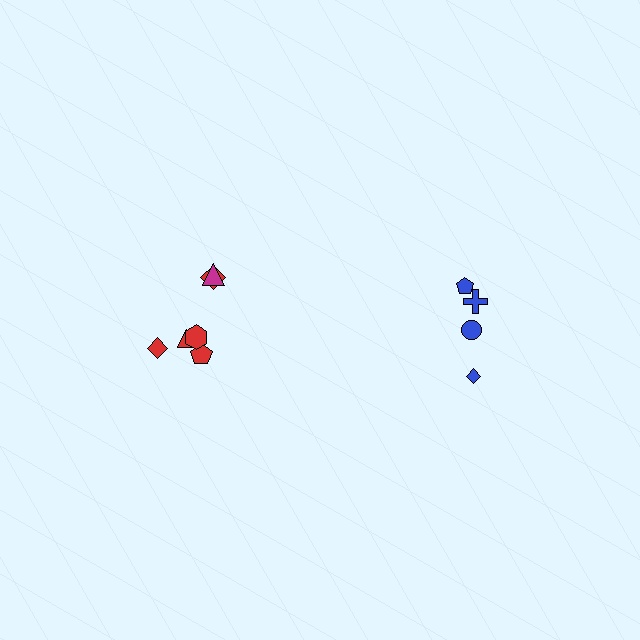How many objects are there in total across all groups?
There are 10 objects.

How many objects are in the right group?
There are 4 objects.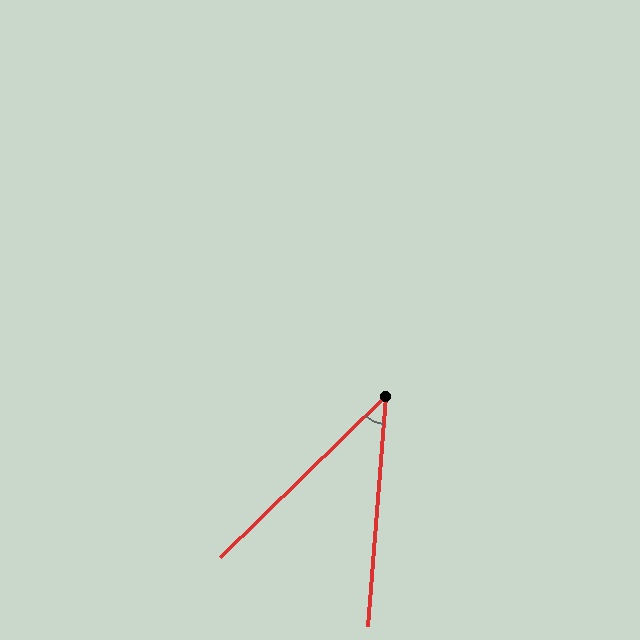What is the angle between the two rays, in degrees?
Approximately 41 degrees.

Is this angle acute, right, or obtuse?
It is acute.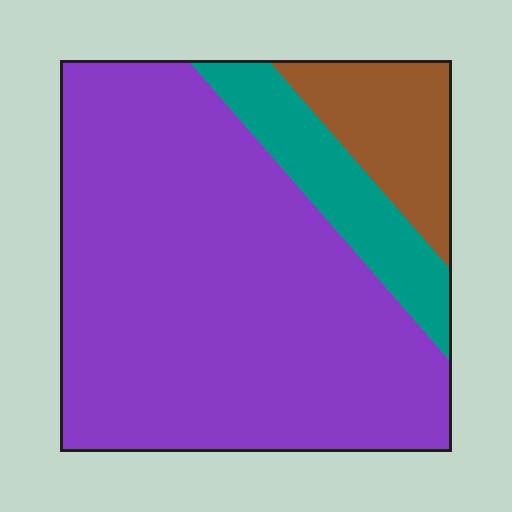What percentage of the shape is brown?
Brown takes up about one eighth (1/8) of the shape.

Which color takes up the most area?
Purple, at roughly 75%.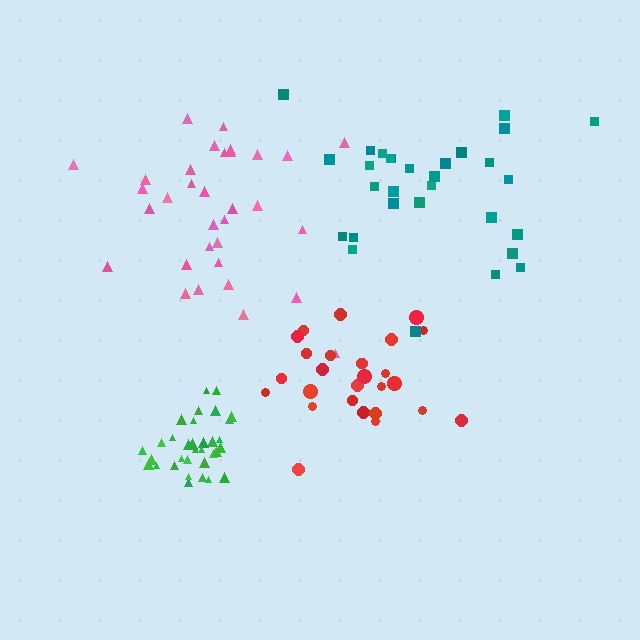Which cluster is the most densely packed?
Green.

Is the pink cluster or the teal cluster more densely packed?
Pink.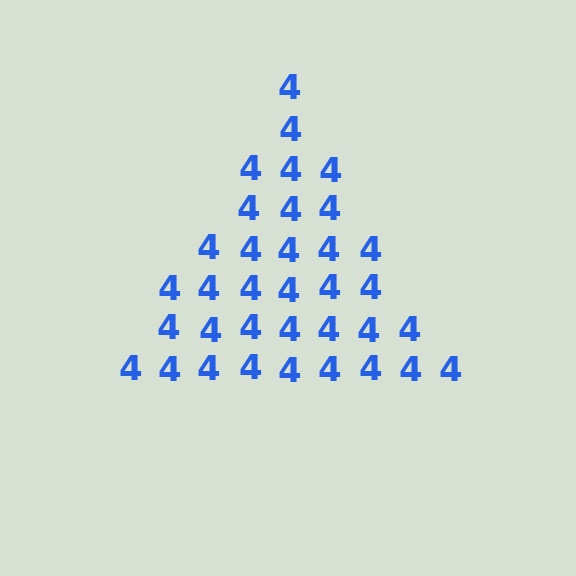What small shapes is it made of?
It is made of small digit 4's.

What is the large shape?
The large shape is a triangle.